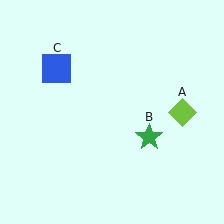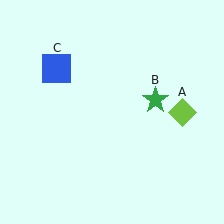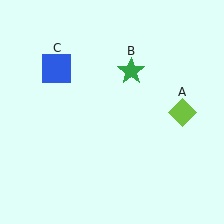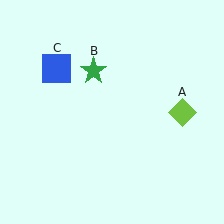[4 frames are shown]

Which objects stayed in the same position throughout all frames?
Lime diamond (object A) and blue square (object C) remained stationary.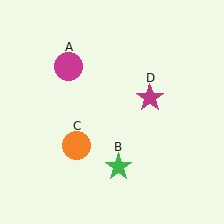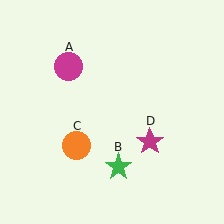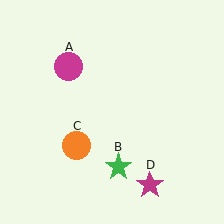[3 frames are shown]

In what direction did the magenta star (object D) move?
The magenta star (object D) moved down.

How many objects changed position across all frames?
1 object changed position: magenta star (object D).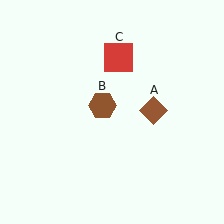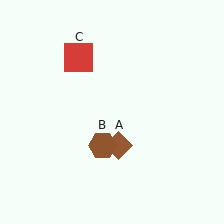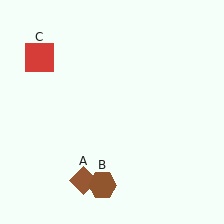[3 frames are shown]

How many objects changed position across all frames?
3 objects changed position: brown diamond (object A), brown hexagon (object B), red square (object C).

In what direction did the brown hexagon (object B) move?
The brown hexagon (object B) moved down.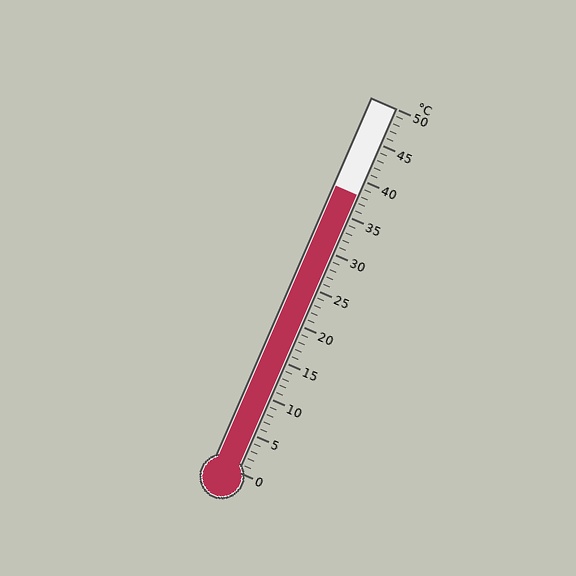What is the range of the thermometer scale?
The thermometer scale ranges from 0°C to 50°C.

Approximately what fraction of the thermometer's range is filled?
The thermometer is filled to approximately 75% of its range.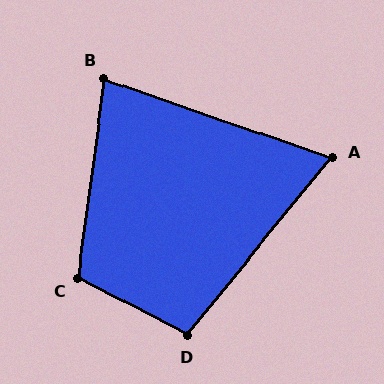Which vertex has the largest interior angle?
C, at approximately 110 degrees.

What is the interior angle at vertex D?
Approximately 102 degrees (obtuse).